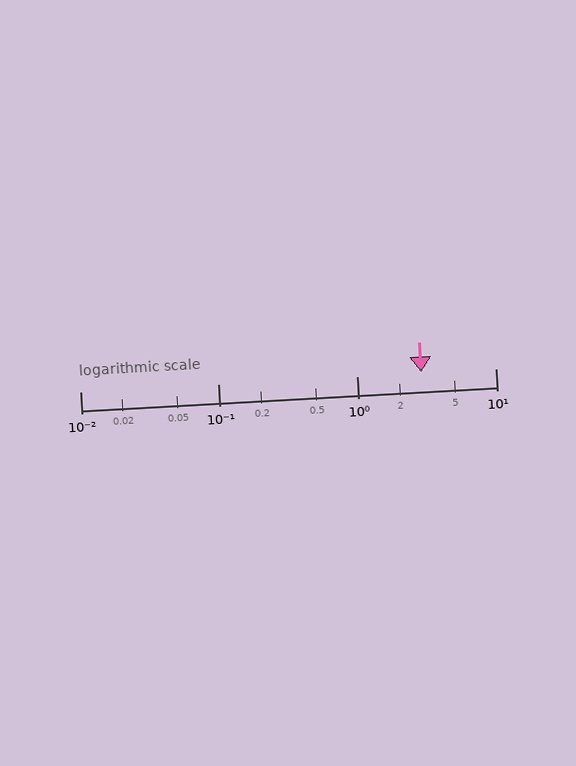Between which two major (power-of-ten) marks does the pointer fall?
The pointer is between 1 and 10.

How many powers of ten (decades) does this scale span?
The scale spans 3 decades, from 0.01 to 10.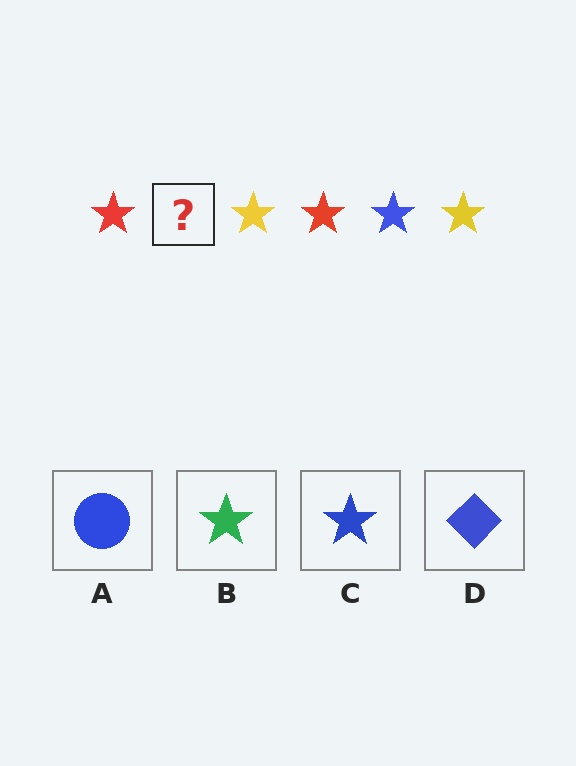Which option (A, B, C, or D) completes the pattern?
C.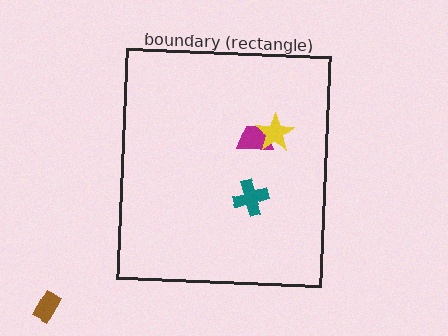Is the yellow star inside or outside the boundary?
Inside.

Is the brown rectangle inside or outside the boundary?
Outside.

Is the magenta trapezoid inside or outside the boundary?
Inside.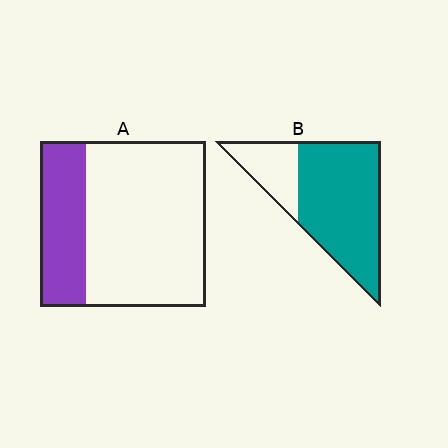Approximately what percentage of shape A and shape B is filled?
A is approximately 30% and B is approximately 75%.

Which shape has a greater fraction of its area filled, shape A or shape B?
Shape B.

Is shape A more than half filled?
No.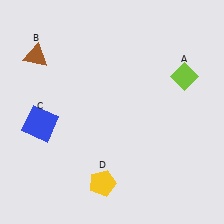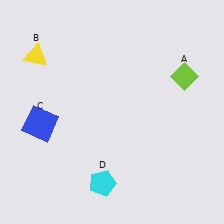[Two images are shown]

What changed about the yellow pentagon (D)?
In Image 1, D is yellow. In Image 2, it changed to cyan.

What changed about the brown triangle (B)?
In Image 1, B is brown. In Image 2, it changed to yellow.